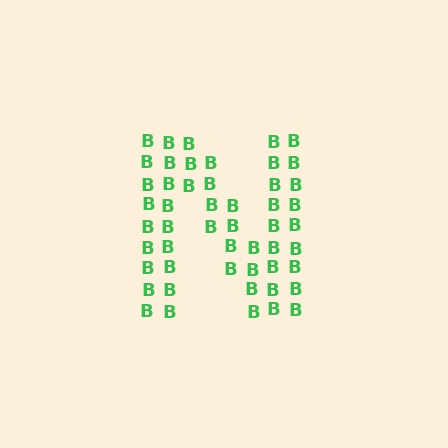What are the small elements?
The small elements are letter B's.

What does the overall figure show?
The overall figure shows the letter N.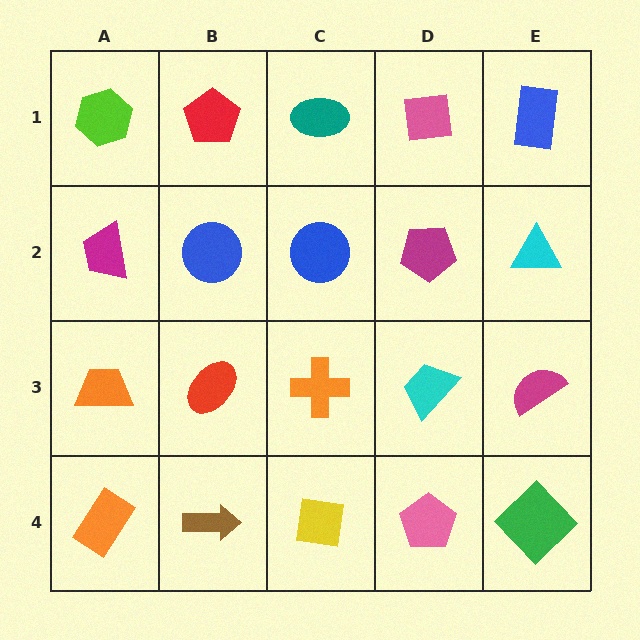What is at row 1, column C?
A teal ellipse.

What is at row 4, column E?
A green diamond.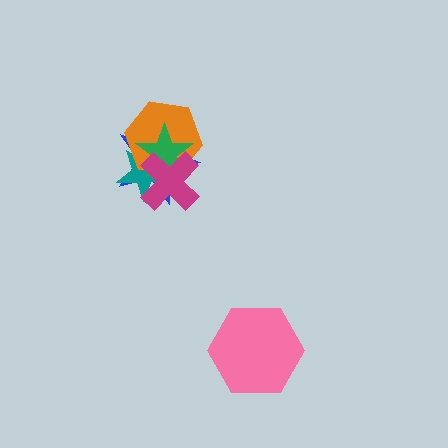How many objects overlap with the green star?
4 objects overlap with the green star.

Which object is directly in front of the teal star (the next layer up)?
The orange hexagon is directly in front of the teal star.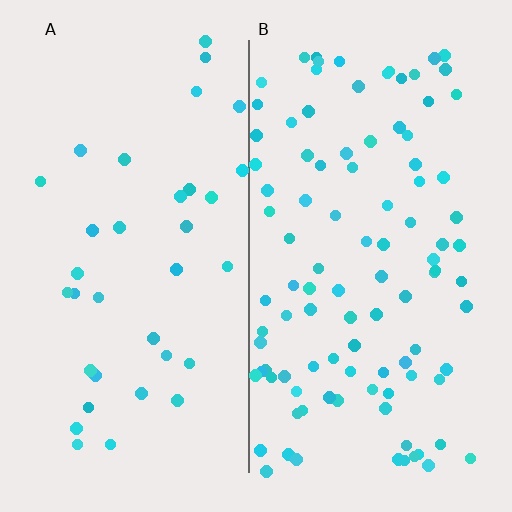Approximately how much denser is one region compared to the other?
Approximately 2.9× — region B over region A.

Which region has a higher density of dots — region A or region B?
B (the right).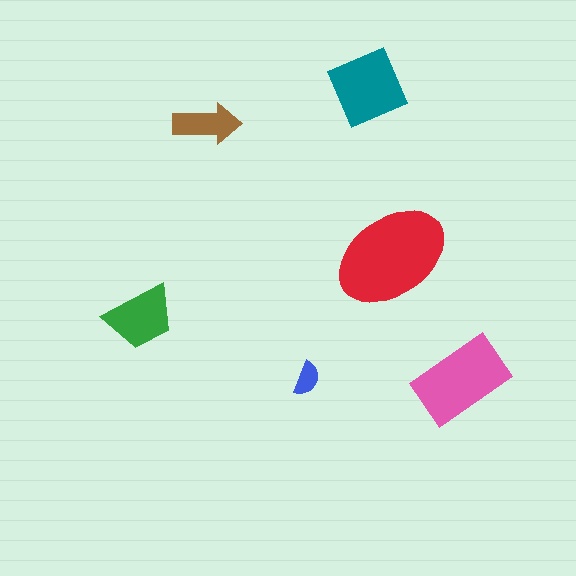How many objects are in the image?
There are 6 objects in the image.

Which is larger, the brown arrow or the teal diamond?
The teal diamond.